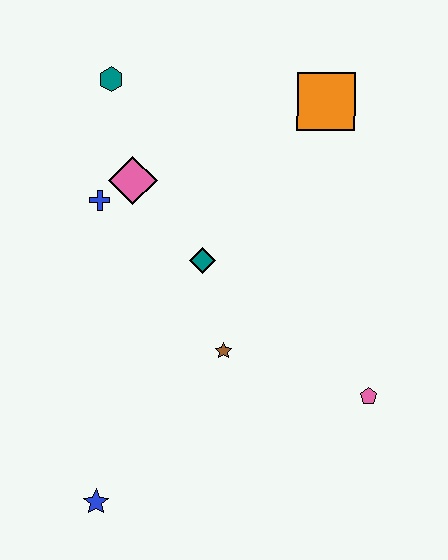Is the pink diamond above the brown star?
Yes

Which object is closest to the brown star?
The teal diamond is closest to the brown star.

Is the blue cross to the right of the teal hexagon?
No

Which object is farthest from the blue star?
The orange square is farthest from the blue star.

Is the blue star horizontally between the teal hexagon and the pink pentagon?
No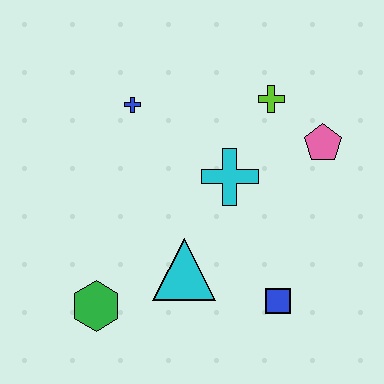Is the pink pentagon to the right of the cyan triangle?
Yes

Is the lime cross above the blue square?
Yes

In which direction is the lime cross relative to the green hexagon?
The lime cross is above the green hexagon.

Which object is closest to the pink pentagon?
The lime cross is closest to the pink pentagon.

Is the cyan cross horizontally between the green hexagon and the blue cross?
No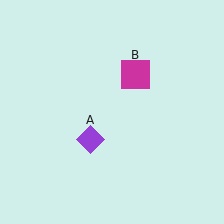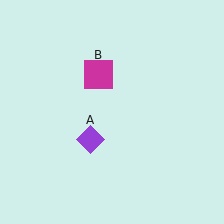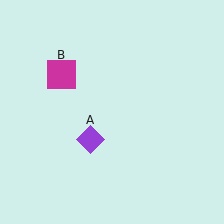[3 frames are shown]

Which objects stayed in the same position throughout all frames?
Purple diamond (object A) remained stationary.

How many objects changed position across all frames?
1 object changed position: magenta square (object B).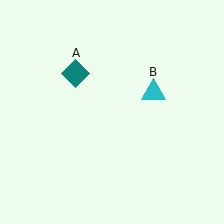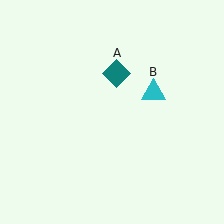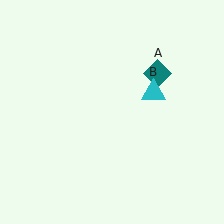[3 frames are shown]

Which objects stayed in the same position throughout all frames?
Cyan triangle (object B) remained stationary.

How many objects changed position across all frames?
1 object changed position: teal diamond (object A).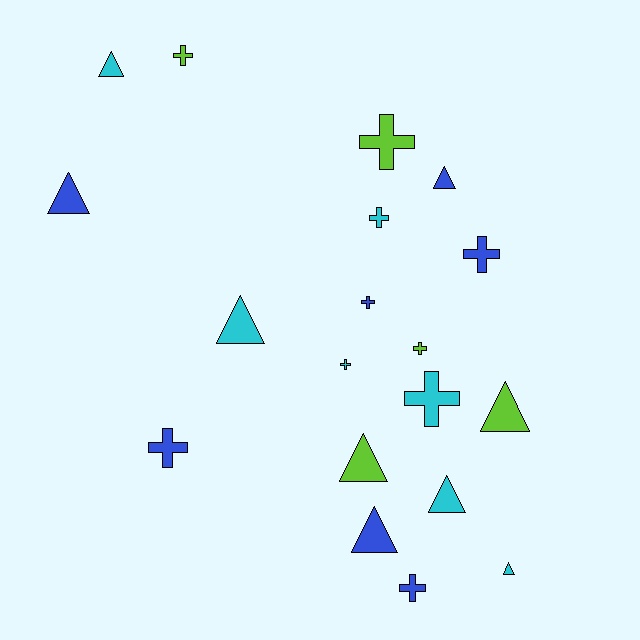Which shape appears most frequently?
Cross, with 10 objects.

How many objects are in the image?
There are 19 objects.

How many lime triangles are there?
There are 2 lime triangles.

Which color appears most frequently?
Blue, with 7 objects.